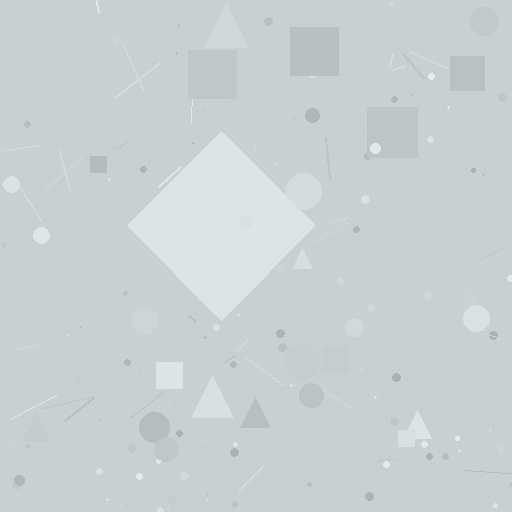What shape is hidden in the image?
A diamond is hidden in the image.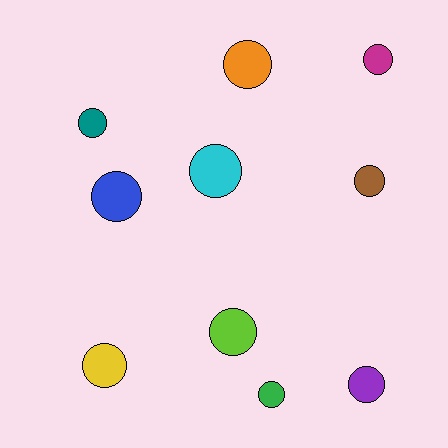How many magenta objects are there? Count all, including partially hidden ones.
There is 1 magenta object.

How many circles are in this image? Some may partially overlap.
There are 10 circles.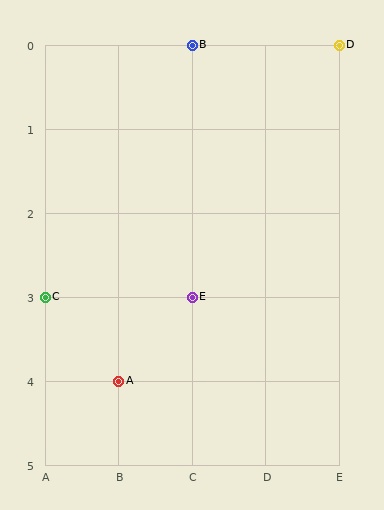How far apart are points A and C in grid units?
Points A and C are 1 column and 1 row apart (about 1.4 grid units diagonally).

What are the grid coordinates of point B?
Point B is at grid coordinates (C, 0).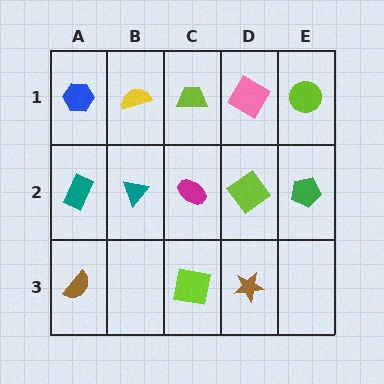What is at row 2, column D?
A lime diamond.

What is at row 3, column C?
A lime square.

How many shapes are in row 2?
5 shapes.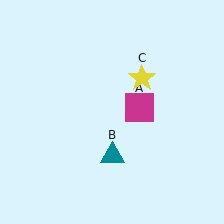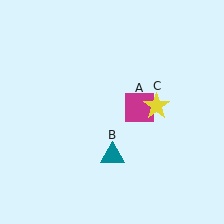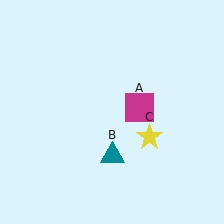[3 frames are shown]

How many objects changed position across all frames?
1 object changed position: yellow star (object C).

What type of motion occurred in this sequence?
The yellow star (object C) rotated clockwise around the center of the scene.